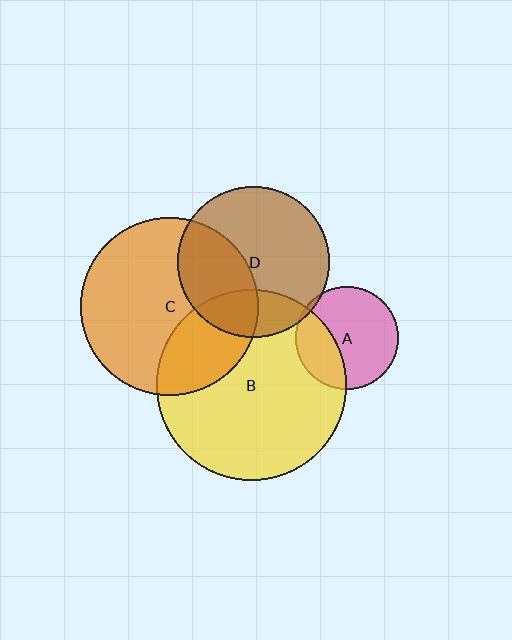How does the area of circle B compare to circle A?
Approximately 3.5 times.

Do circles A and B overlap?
Yes.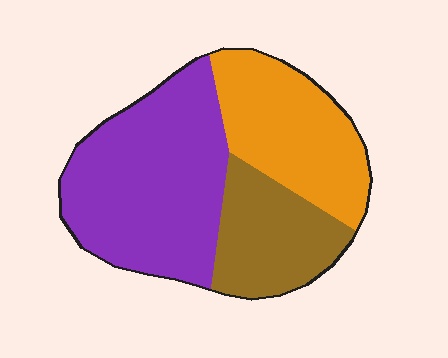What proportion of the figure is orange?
Orange covers around 30% of the figure.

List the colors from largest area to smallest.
From largest to smallest: purple, orange, brown.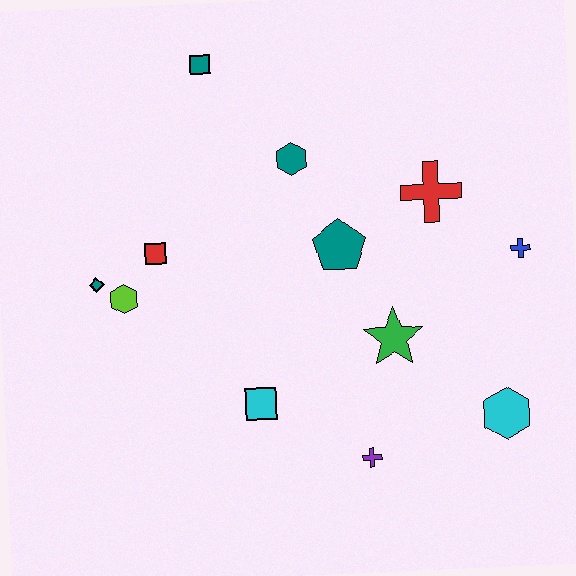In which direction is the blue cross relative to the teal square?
The blue cross is to the right of the teal square.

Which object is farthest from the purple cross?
The teal square is farthest from the purple cross.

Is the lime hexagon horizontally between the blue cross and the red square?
No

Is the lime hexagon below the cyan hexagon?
No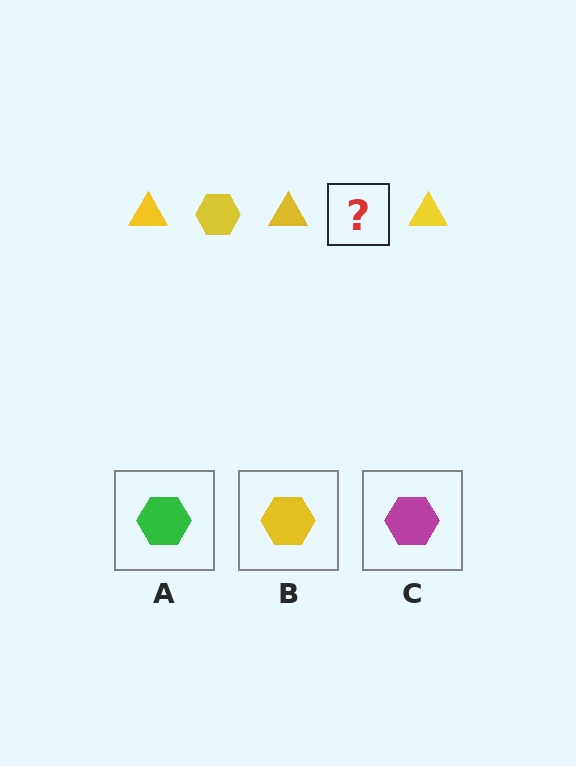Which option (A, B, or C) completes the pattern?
B.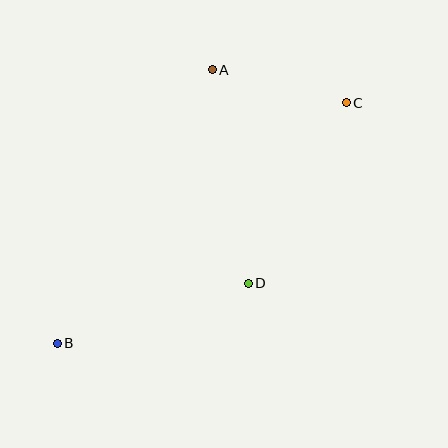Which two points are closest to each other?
Points A and C are closest to each other.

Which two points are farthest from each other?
Points B and C are farthest from each other.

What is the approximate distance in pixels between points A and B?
The distance between A and B is approximately 314 pixels.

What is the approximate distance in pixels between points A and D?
The distance between A and D is approximately 217 pixels.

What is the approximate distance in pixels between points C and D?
The distance between C and D is approximately 206 pixels.